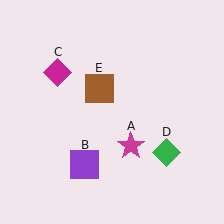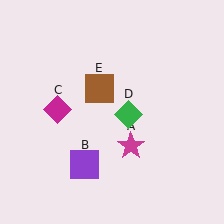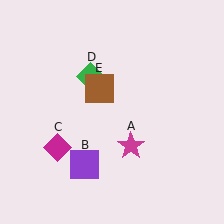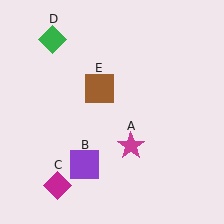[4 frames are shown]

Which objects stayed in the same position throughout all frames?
Magenta star (object A) and purple square (object B) and brown square (object E) remained stationary.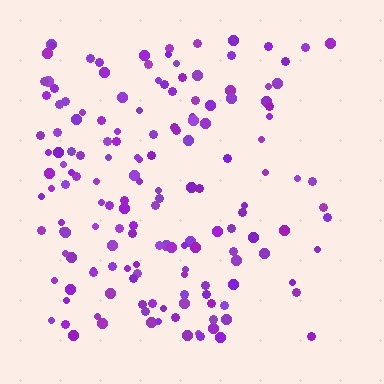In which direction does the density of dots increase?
From right to left, with the left side densest.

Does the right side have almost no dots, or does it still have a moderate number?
Still a moderate number, just noticeably fewer than the left.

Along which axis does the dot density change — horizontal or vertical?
Horizontal.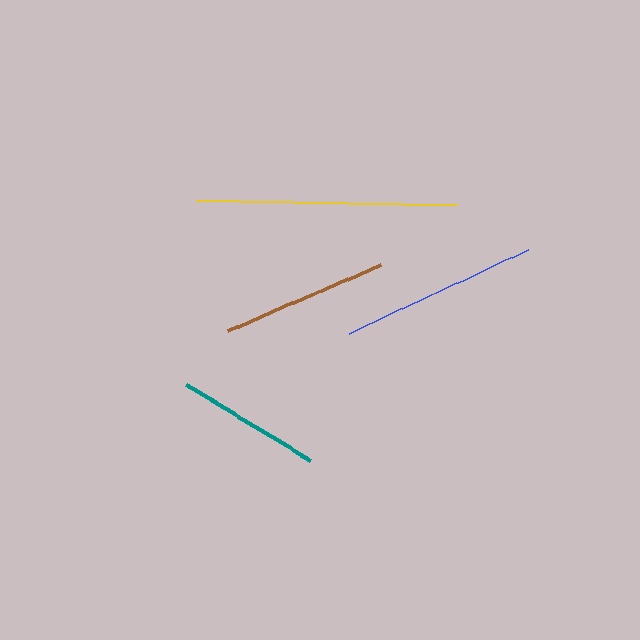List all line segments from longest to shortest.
From longest to shortest: yellow, blue, brown, teal.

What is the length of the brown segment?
The brown segment is approximately 167 pixels long.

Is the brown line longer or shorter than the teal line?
The brown line is longer than the teal line.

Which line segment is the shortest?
The teal line is the shortest at approximately 146 pixels.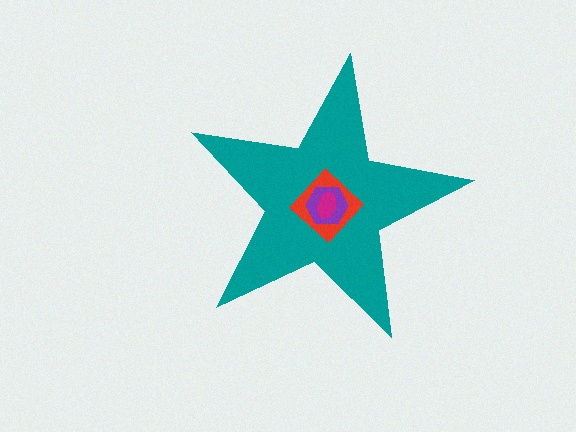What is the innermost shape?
The magenta ellipse.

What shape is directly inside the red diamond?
The purple hexagon.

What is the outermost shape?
The teal star.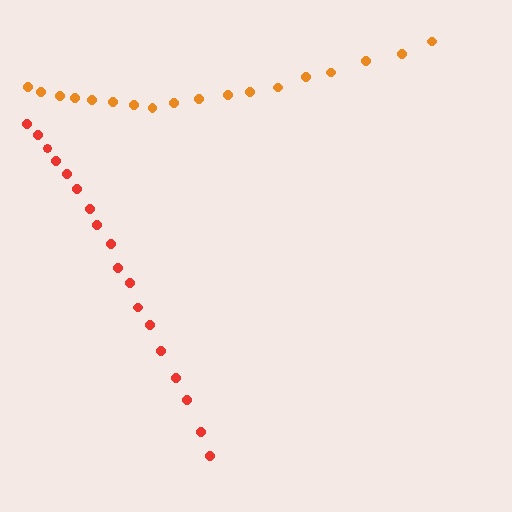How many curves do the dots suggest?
There are 2 distinct paths.